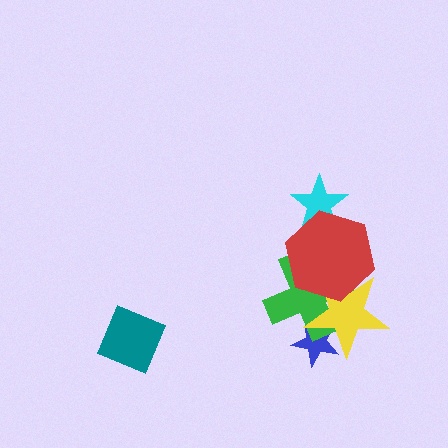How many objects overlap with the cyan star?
1 object overlaps with the cyan star.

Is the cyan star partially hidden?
Yes, it is partially covered by another shape.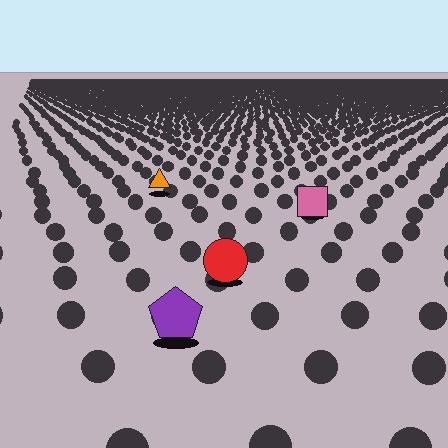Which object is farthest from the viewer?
The orange triangle is farthest from the viewer. It appears smaller and the ground texture around it is denser.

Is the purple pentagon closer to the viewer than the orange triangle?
Yes. The purple pentagon is closer — you can tell from the texture gradient: the ground texture is coarser near it.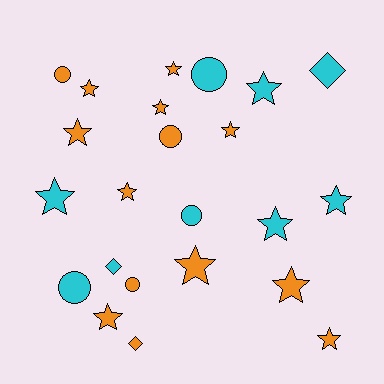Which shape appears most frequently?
Star, with 14 objects.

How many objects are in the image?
There are 23 objects.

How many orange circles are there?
There are 3 orange circles.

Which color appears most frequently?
Orange, with 14 objects.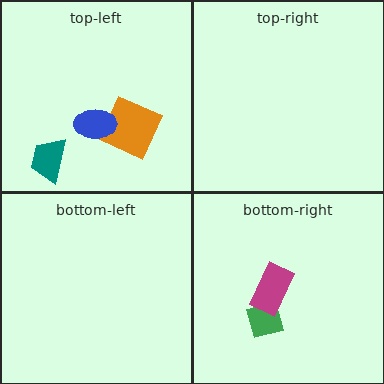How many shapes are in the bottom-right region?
2.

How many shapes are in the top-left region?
3.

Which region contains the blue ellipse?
The top-left region.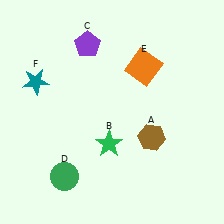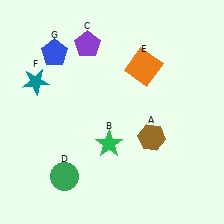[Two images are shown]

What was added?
A blue pentagon (G) was added in Image 2.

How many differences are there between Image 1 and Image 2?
There is 1 difference between the two images.